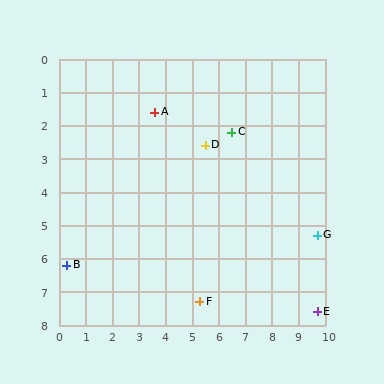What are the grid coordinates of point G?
Point G is at approximately (9.7, 5.3).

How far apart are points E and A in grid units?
Points E and A are about 8.6 grid units apart.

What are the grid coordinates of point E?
Point E is at approximately (9.7, 7.6).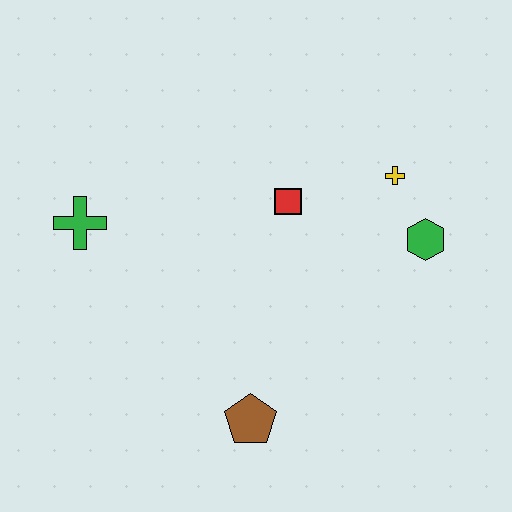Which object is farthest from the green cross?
The green hexagon is farthest from the green cross.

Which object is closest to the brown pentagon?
The red square is closest to the brown pentagon.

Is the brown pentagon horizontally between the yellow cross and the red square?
No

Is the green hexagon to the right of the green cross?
Yes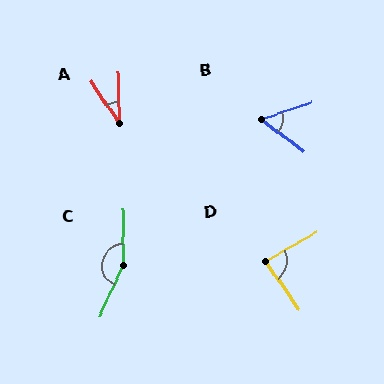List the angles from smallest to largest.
A (33°), B (55°), D (84°), C (154°).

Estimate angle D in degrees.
Approximately 84 degrees.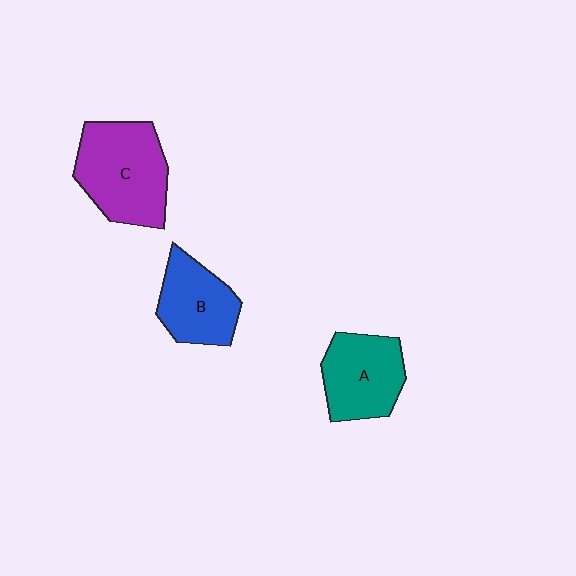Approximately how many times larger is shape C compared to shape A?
Approximately 1.3 times.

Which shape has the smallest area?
Shape B (blue).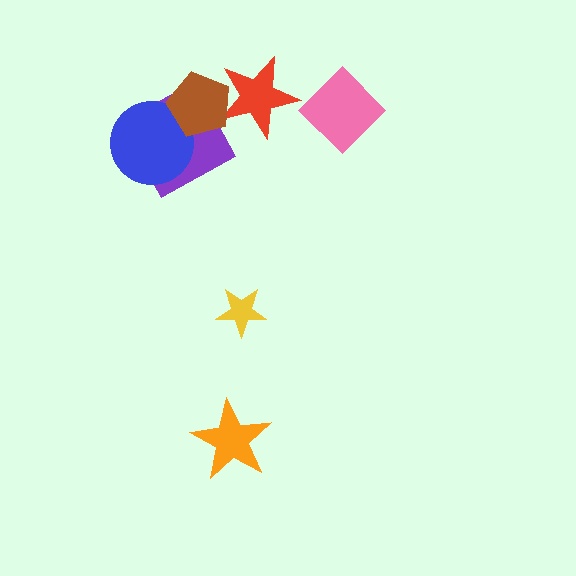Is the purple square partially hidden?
Yes, it is partially covered by another shape.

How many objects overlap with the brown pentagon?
3 objects overlap with the brown pentagon.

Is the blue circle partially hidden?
Yes, it is partially covered by another shape.